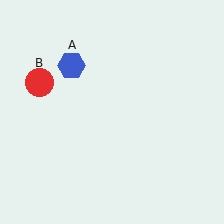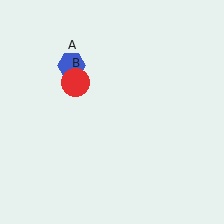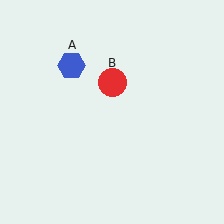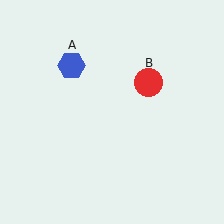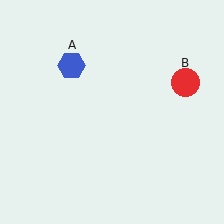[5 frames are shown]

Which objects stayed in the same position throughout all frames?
Blue hexagon (object A) remained stationary.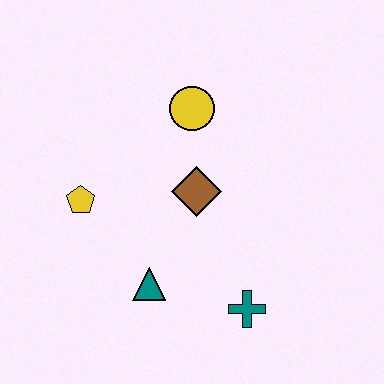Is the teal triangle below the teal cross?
No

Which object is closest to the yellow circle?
The brown diamond is closest to the yellow circle.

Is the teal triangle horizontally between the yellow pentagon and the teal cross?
Yes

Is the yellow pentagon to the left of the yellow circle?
Yes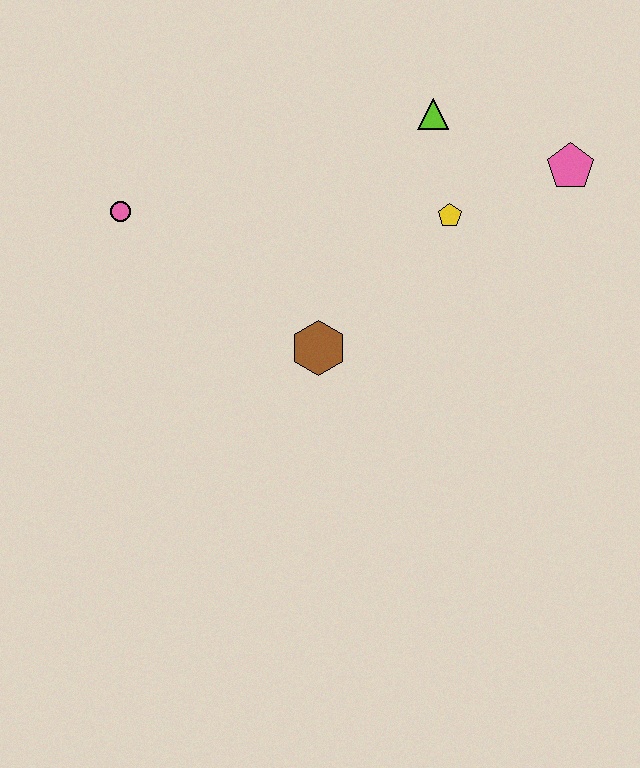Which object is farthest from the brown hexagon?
The pink pentagon is farthest from the brown hexagon.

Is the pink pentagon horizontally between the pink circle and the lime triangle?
No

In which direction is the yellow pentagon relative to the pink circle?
The yellow pentagon is to the right of the pink circle.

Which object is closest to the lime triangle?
The yellow pentagon is closest to the lime triangle.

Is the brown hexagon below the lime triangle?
Yes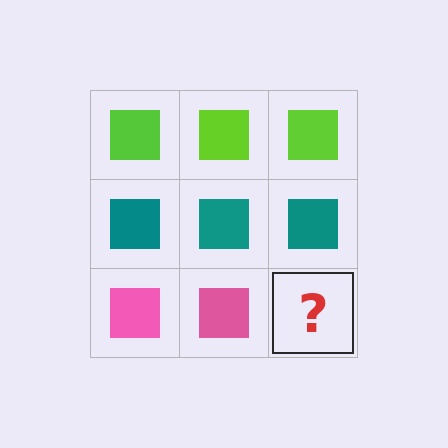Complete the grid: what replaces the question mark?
The question mark should be replaced with a pink square.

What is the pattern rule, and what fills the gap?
The rule is that each row has a consistent color. The gap should be filled with a pink square.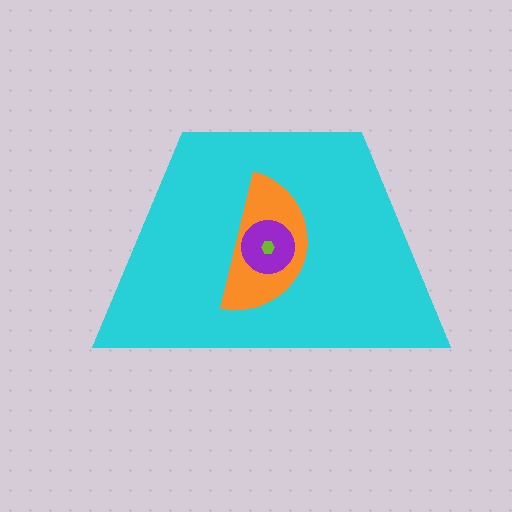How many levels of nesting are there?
4.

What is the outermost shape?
The cyan trapezoid.